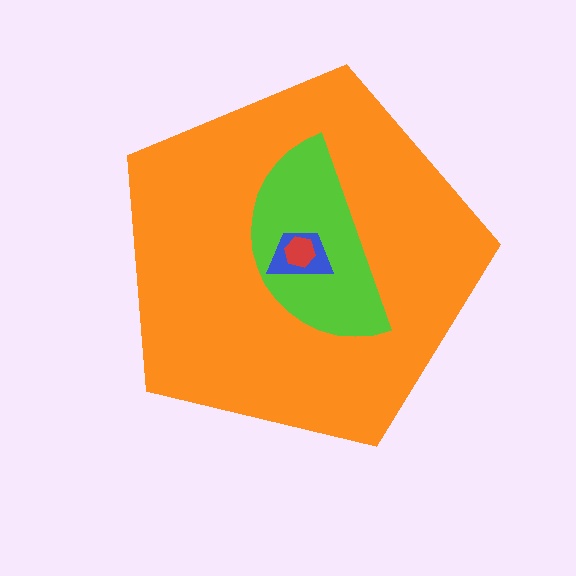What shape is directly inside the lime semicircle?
The blue trapezoid.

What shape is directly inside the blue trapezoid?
The red hexagon.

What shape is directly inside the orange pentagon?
The lime semicircle.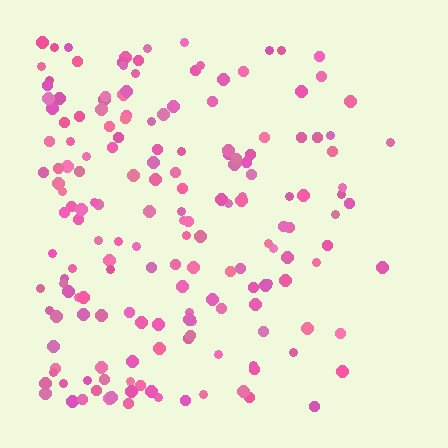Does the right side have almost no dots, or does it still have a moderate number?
Still a moderate number, just noticeably fewer than the left.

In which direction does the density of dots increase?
From right to left, with the left side densest.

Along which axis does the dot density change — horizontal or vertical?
Horizontal.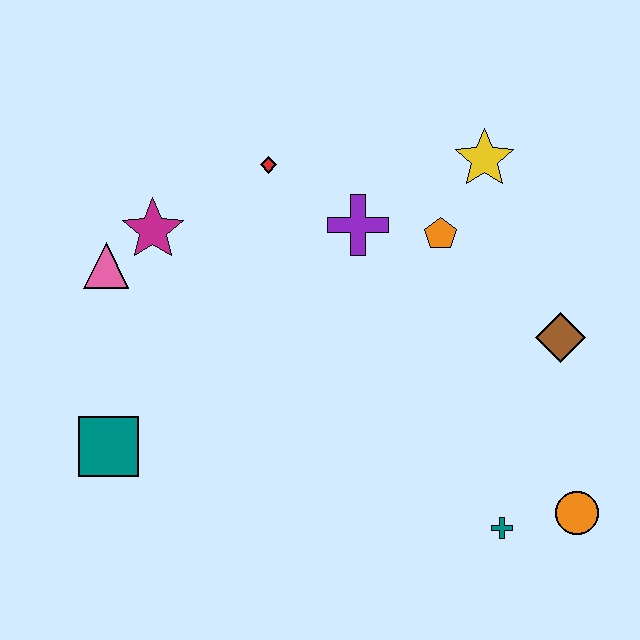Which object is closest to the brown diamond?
The orange pentagon is closest to the brown diamond.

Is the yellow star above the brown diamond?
Yes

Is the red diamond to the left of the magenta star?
No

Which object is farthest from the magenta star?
The orange circle is farthest from the magenta star.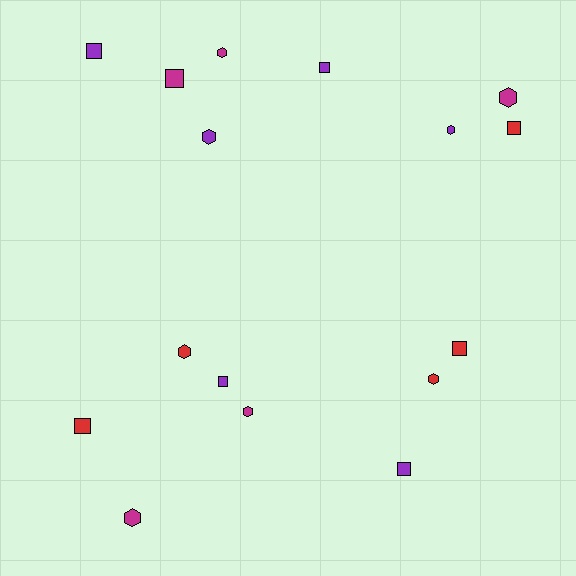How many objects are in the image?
There are 16 objects.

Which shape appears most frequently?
Hexagon, with 8 objects.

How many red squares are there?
There are 3 red squares.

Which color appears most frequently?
Purple, with 6 objects.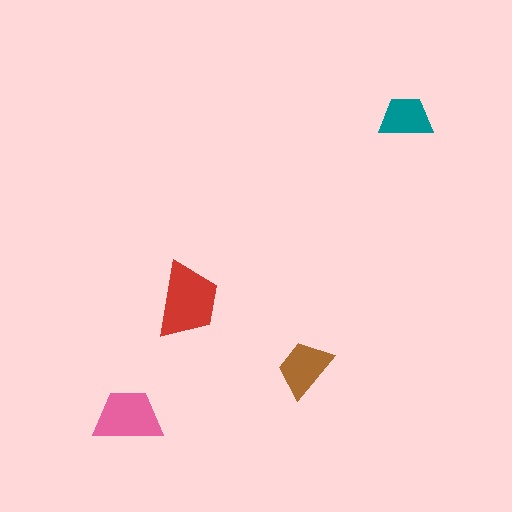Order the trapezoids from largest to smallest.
the red one, the pink one, the brown one, the teal one.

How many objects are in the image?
There are 4 objects in the image.